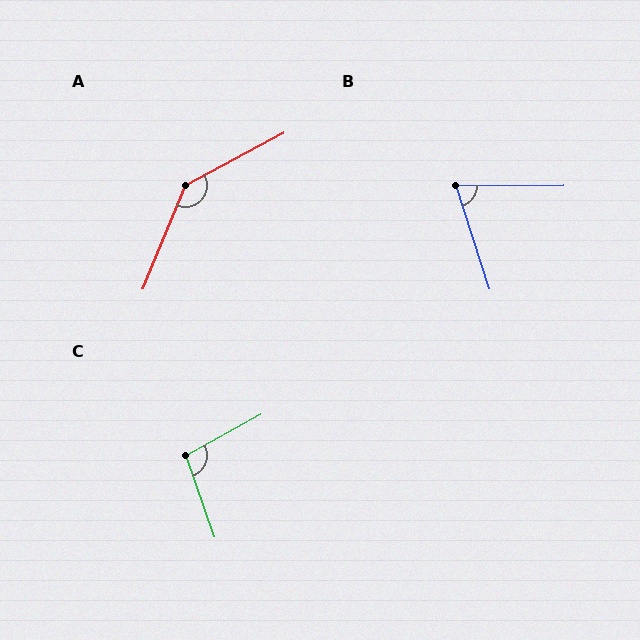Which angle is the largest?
A, at approximately 141 degrees.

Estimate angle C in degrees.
Approximately 100 degrees.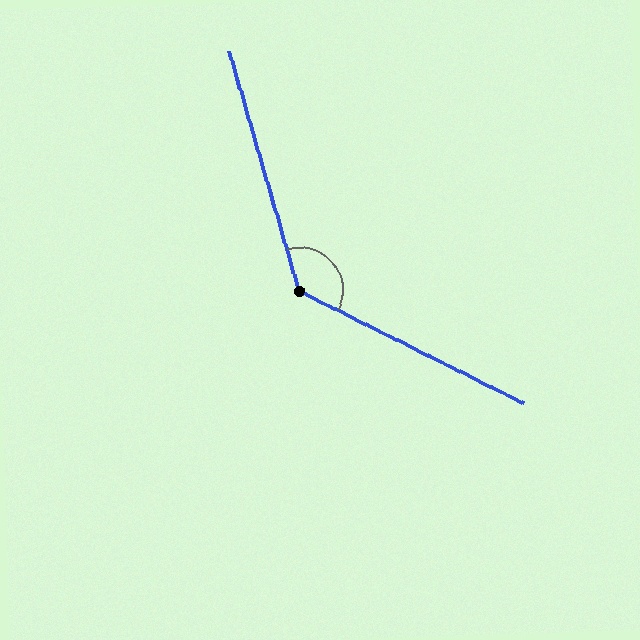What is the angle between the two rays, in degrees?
Approximately 133 degrees.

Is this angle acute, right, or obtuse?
It is obtuse.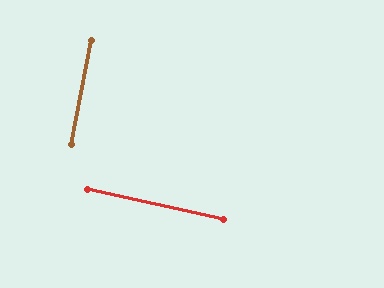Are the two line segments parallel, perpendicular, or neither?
Perpendicular — they meet at approximately 88°.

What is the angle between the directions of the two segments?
Approximately 88 degrees.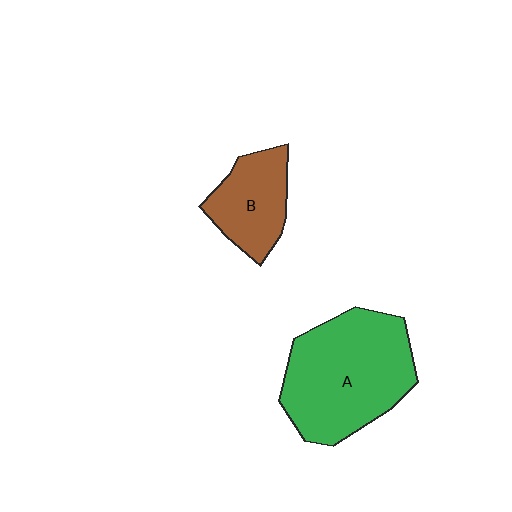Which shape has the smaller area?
Shape B (brown).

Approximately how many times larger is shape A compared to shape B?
Approximately 2.0 times.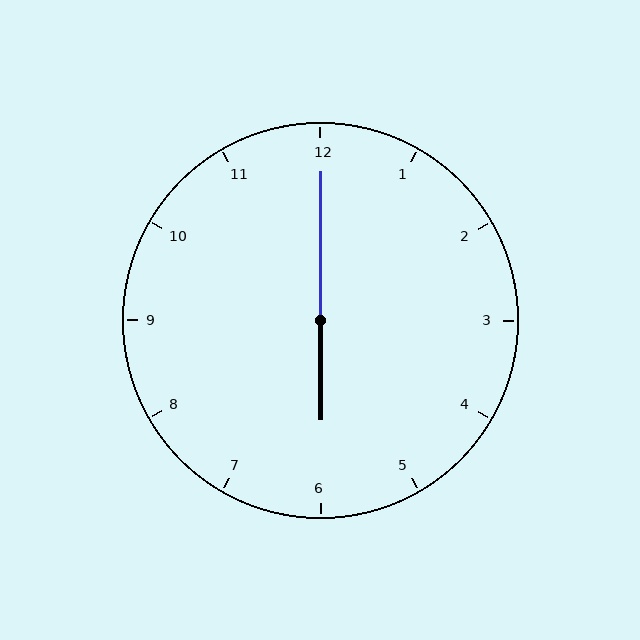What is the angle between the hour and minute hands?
Approximately 180 degrees.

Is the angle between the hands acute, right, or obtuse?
It is obtuse.